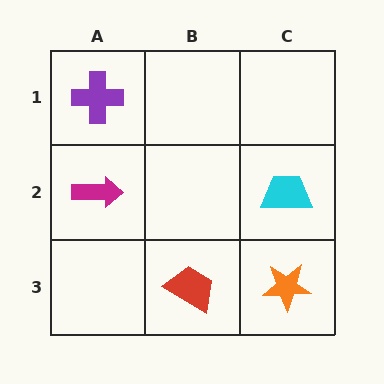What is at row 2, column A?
A magenta arrow.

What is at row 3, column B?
A red trapezoid.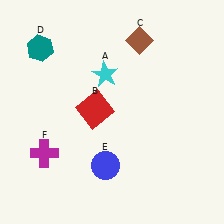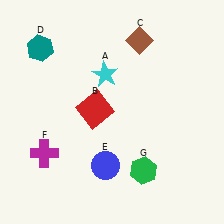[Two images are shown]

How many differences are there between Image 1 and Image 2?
There is 1 difference between the two images.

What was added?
A green hexagon (G) was added in Image 2.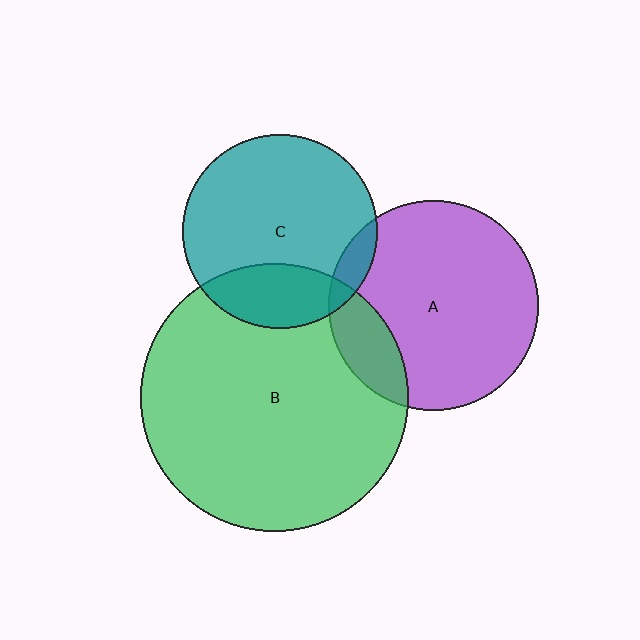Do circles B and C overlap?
Yes.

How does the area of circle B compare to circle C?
Approximately 1.9 times.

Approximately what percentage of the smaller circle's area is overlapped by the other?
Approximately 25%.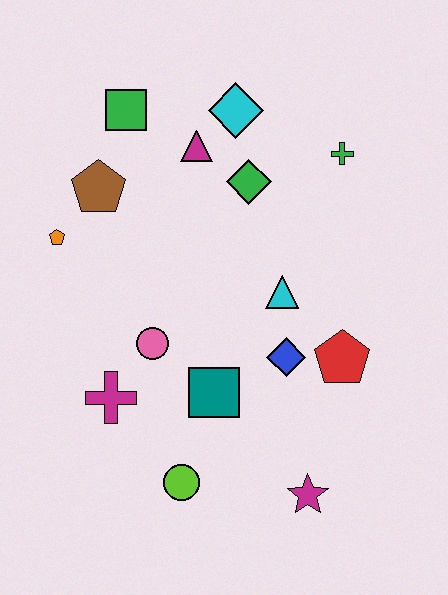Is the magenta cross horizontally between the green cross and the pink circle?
No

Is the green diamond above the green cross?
No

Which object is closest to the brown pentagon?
The orange pentagon is closest to the brown pentagon.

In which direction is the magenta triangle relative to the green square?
The magenta triangle is to the right of the green square.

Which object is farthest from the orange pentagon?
The magenta star is farthest from the orange pentagon.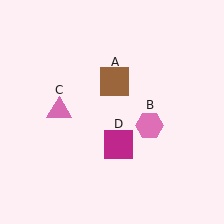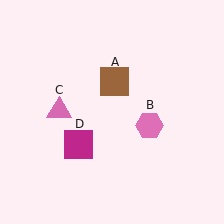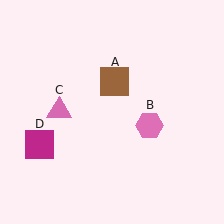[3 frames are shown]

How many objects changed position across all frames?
1 object changed position: magenta square (object D).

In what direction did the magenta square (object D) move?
The magenta square (object D) moved left.